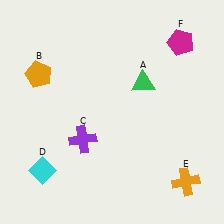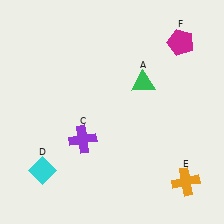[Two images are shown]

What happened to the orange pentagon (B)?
The orange pentagon (B) was removed in Image 2. It was in the top-left area of Image 1.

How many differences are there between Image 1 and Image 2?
There is 1 difference between the two images.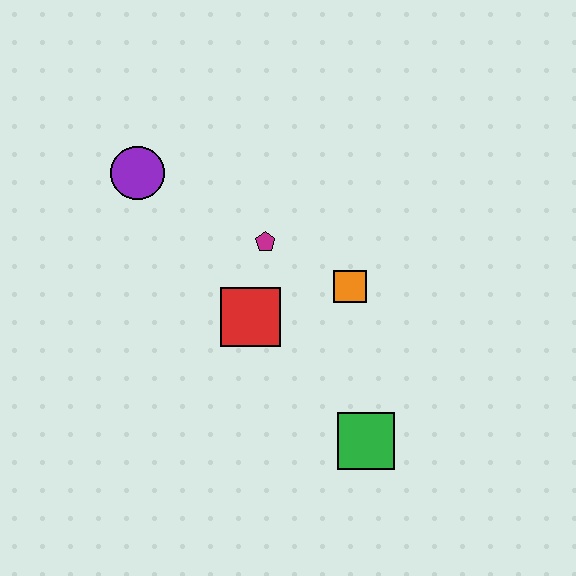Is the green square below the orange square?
Yes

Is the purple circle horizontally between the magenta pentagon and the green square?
No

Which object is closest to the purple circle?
The magenta pentagon is closest to the purple circle.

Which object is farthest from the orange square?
The purple circle is farthest from the orange square.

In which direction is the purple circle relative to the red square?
The purple circle is above the red square.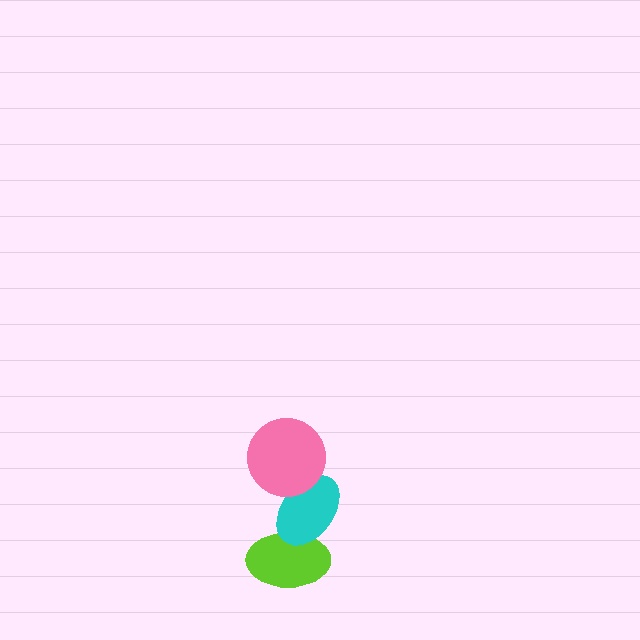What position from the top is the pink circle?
The pink circle is 1st from the top.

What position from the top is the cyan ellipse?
The cyan ellipse is 2nd from the top.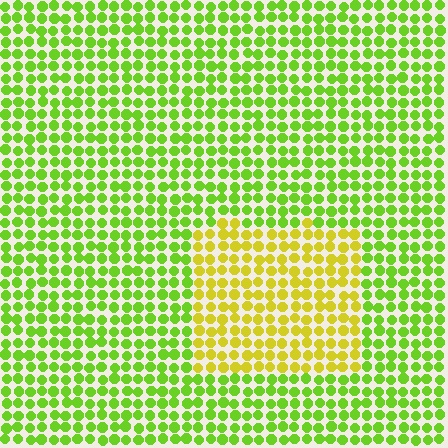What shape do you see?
I see a rectangle.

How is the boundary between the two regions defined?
The boundary is defined purely by a slight shift in hue (about 38 degrees). Spacing, size, and orientation are identical on both sides.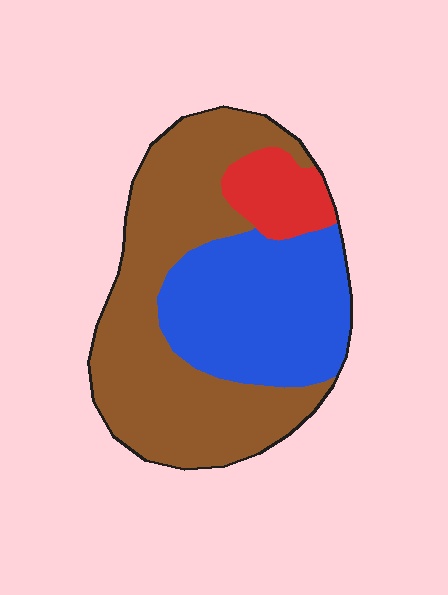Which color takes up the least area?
Red, at roughly 10%.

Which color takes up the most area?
Brown, at roughly 55%.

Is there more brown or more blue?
Brown.